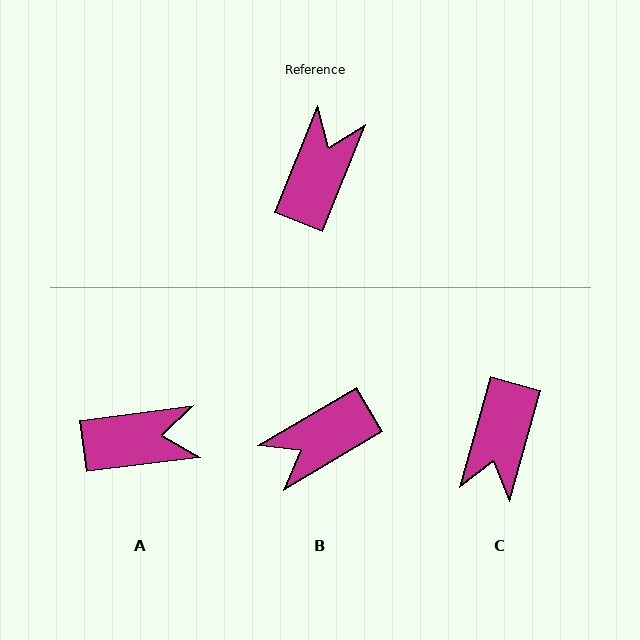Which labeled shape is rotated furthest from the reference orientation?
C, about 174 degrees away.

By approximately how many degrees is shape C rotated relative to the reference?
Approximately 174 degrees clockwise.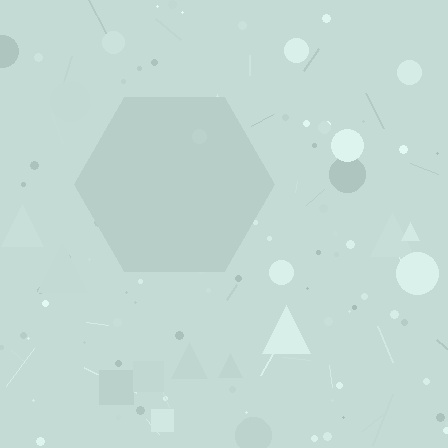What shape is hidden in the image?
A hexagon is hidden in the image.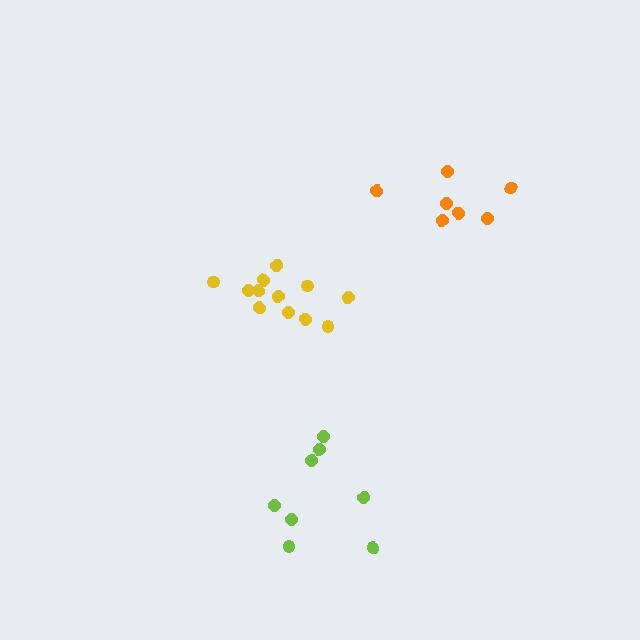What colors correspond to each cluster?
The clusters are colored: yellow, lime, orange.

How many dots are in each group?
Group 1: 12 dots, Group 2: 8 dots, Group 3: 7 dots (27 total).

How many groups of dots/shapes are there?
There are 3 groups.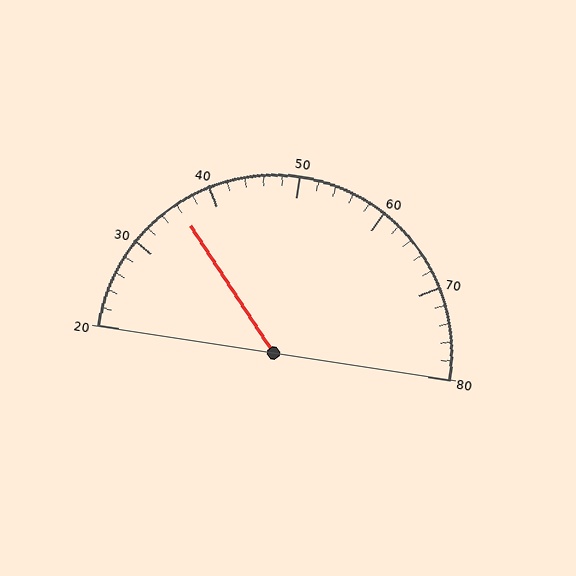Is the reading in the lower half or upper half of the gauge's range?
The reading is in the lower half of the range (20 to 80).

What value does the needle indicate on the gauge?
The needle indicates approximately 36.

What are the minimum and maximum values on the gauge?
The gauge ranges from 20 to 80.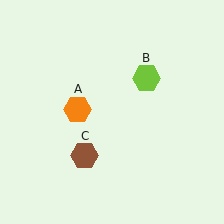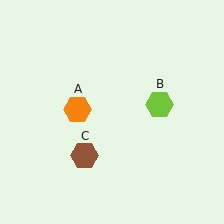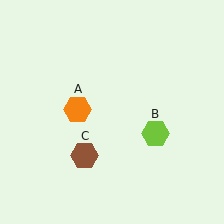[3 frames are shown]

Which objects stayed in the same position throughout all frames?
Orange hexagon (object A) and brown hexagon (object C) remained stationary.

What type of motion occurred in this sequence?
The lime hexagon (object B) rotated clockwise around the center of the scene.